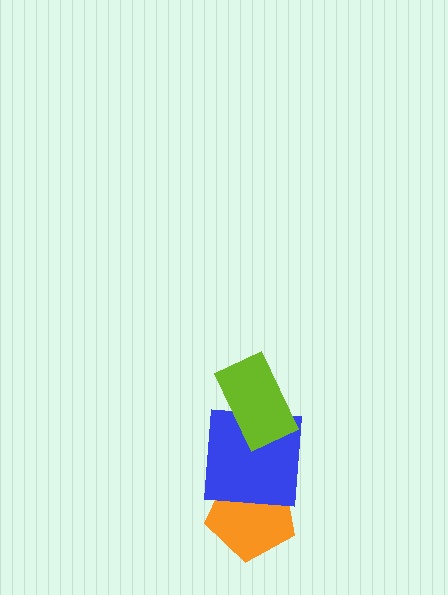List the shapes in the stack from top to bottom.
From top to bottom: the lime rectangle, the blue square, the orange pentagon.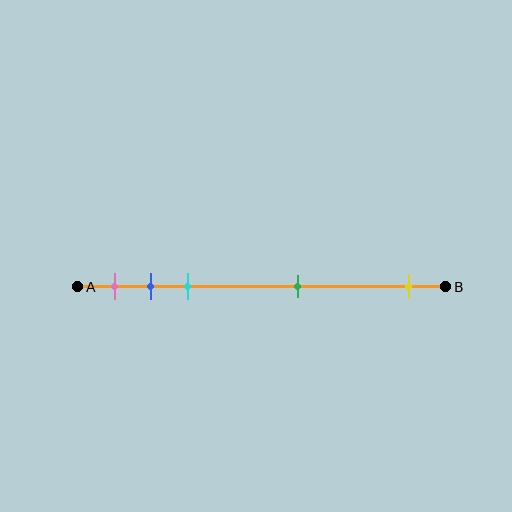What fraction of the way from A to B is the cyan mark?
The cyan mark is approximately 30% (0.3) of the way from A to B.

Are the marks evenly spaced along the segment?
No, the marks are not evenly spaced.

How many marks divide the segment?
There are 5 marks dividing the segment.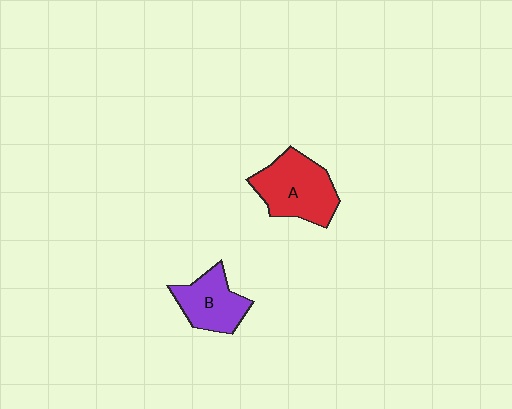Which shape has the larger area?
Shape A (red).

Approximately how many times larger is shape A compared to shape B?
Approximately 1.4 times.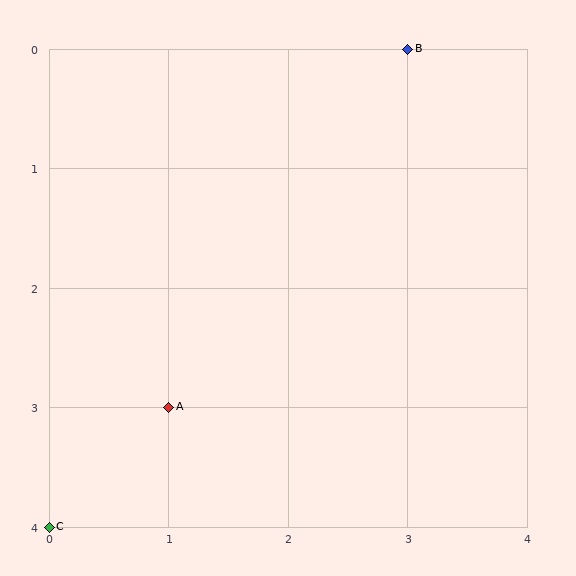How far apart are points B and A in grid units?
Points B and A are 2 columns and 3 rows apart (about 3.6 grid units diagonally).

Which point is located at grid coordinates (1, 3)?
Point A is at (1, 3).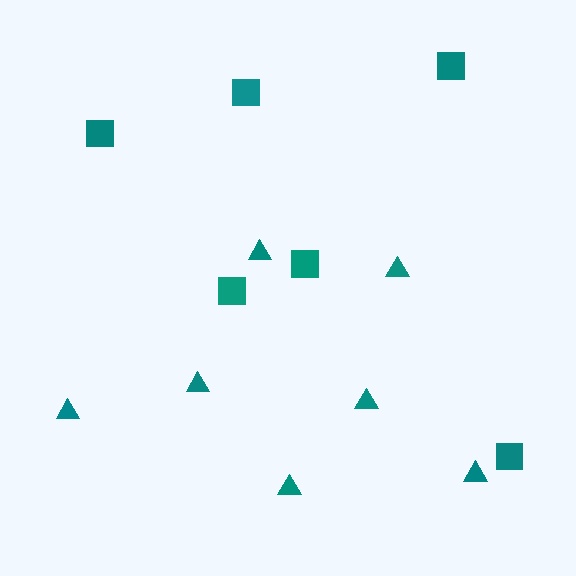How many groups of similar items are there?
There are 2 groups: one group of triangles (7) and one group of squares (6).